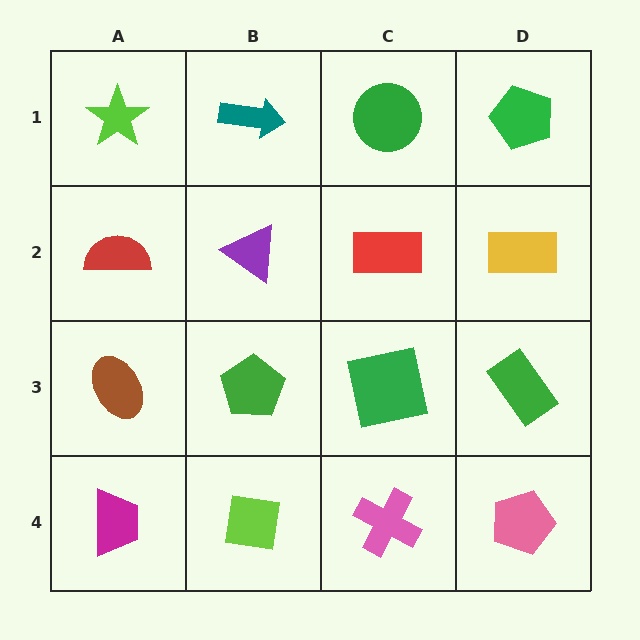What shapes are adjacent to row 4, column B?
A green pentagon (row 3, column B), a magenta trapezoid (row 4, column A), a pink cross (row 4, column C).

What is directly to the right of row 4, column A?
A lime square.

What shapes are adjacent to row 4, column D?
A green rectangle (row 3, column D), a pink cross (row 4, column C).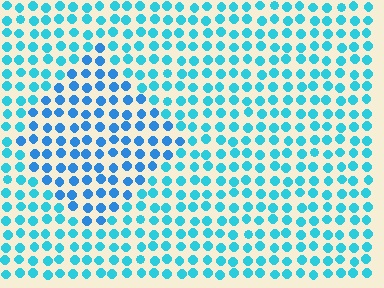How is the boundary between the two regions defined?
The boundary is defined purely by a slight shift in hue (about 23 degrees). Spacing, size, and orientation are identical on both sides.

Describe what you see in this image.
The image is filled with small cyan elements in a uniform arrangement. A diamond-shaped region is visible where the elements are tinted to a slightly different hue, forming a subtle color boundary.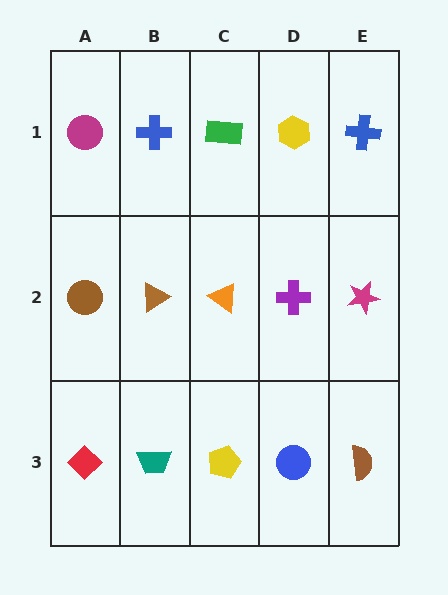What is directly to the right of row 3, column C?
A blue circle.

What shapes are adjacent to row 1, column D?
A purple cross (row 2, column D), a green rectangle (row 1, column C), a blue cross (row 1, column E).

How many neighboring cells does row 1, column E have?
2.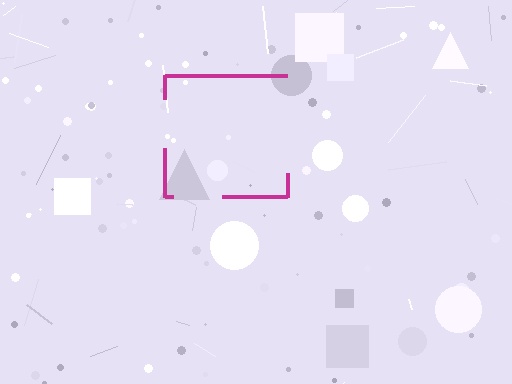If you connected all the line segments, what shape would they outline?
They would outline a square.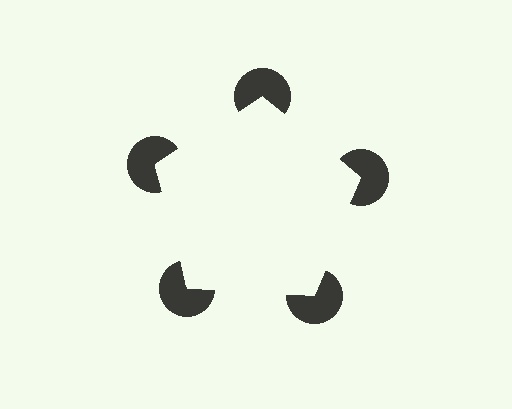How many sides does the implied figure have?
5 sides.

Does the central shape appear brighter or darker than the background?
It typically appears slightly brighter than the background, even though no actual brightness change is drawn.